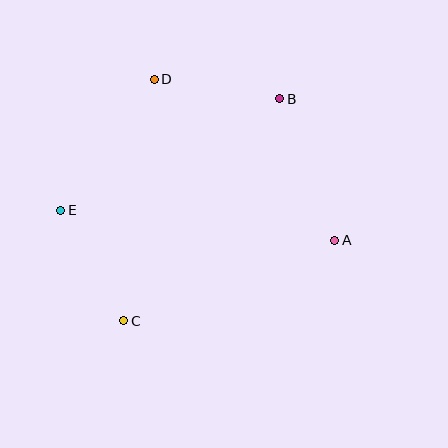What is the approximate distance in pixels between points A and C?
The distance between A and C is approximately 226 pixels.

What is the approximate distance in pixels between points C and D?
The distance between C and D is approximately 244 pixels.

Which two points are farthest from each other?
Points A and E are farthest from each other.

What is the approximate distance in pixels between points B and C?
The distance between B and C is approximately 271 pixels.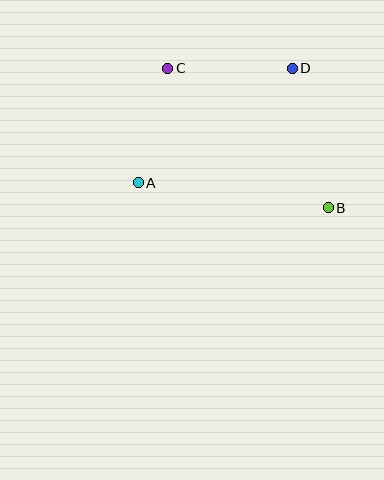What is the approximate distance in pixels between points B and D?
The distance between B and D is approximately 144 pixels.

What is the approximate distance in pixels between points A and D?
The distance between A and D is approximately 192 pixels.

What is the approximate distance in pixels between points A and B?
The distance between A and B is approximately 192 pixels.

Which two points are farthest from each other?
Points B and C are farthest from each other.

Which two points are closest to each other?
Points A and C are closest to each other.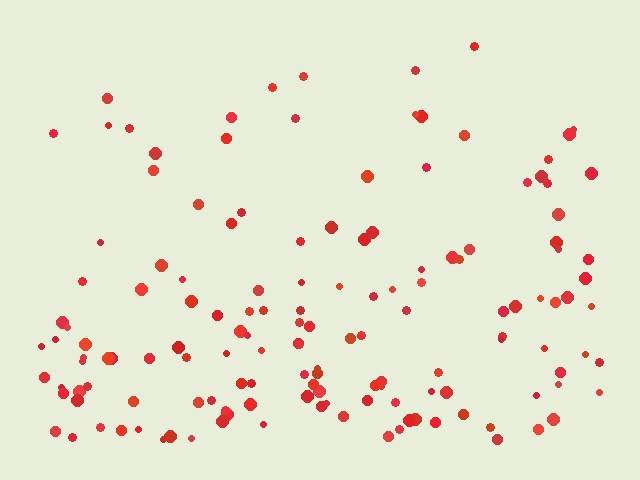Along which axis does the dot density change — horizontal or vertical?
Vertical.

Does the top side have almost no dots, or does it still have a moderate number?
Still a moderate number, just noticeably fewer than the bottom.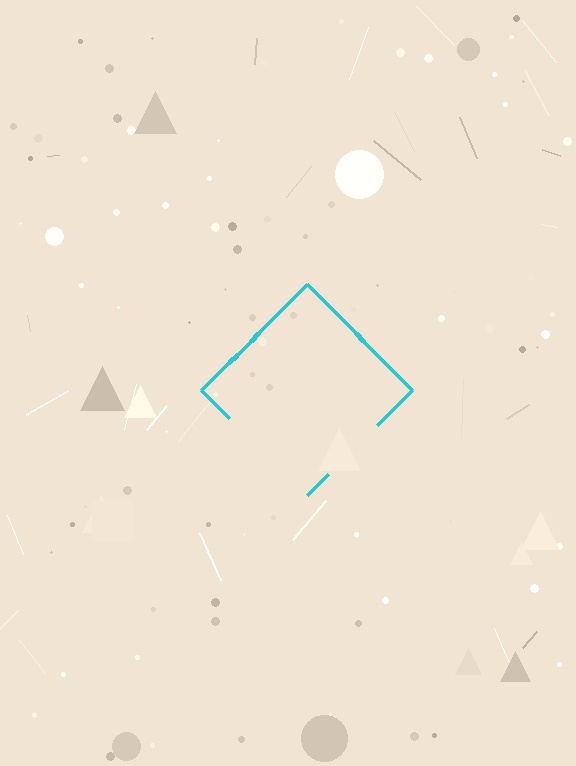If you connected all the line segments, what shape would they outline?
They would outline a diamond.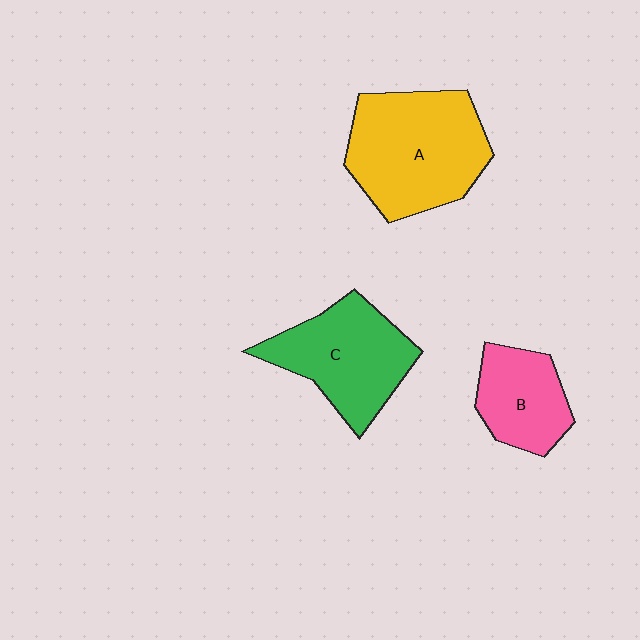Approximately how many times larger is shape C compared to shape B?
Approximately 1.5 times.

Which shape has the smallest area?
Shape B (pink).